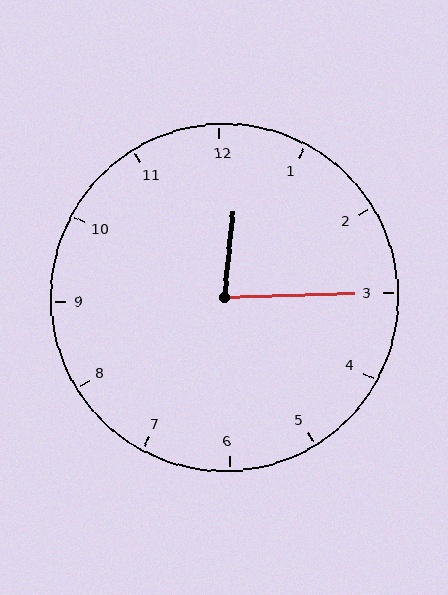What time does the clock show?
12:15.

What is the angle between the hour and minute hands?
Approximately 82 degrees.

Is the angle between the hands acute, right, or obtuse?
It is acute.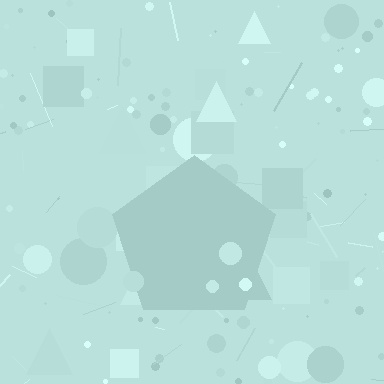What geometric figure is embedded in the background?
A pentagon is embedded in the background.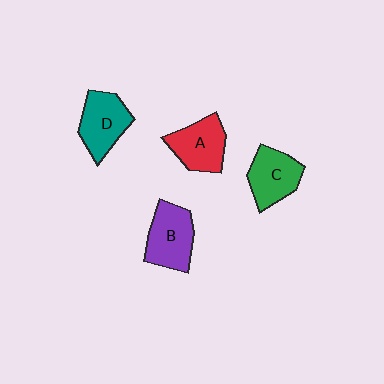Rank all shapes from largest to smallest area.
From largest to smallest: B (purple), D (teal), A (red), C (green).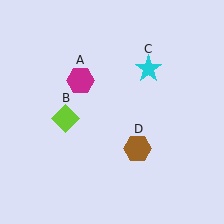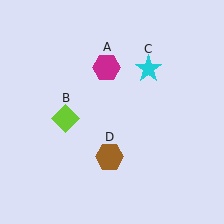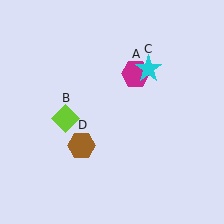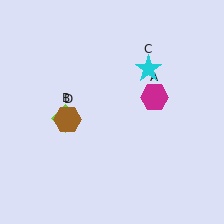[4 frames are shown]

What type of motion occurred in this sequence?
The magenta hexagon (object A), brown hexagon (object D) rotated clockwise around the center of the scene.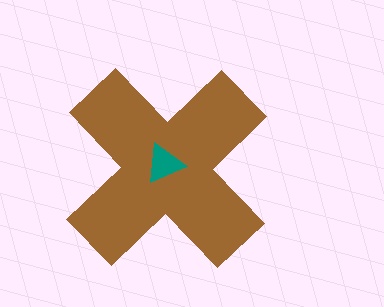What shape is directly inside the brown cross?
The teal triangle.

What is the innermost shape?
The teal triangle.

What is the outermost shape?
The brown cross.